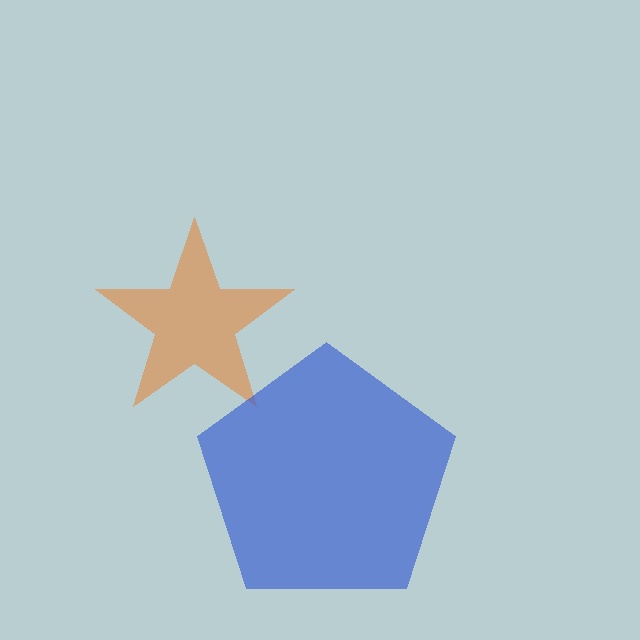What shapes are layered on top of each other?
The layered shapes are: an orange star, a blue pentagon.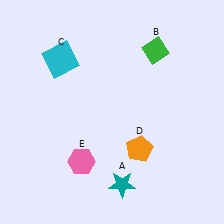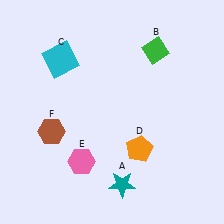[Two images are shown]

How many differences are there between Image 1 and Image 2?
There is 1 difference between the two images.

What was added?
A brown hexagon (F) was added in Image 2.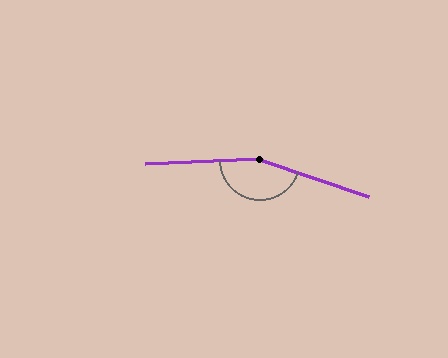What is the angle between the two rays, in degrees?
Approximately 160 degrees.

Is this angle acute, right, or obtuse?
It is obtuse.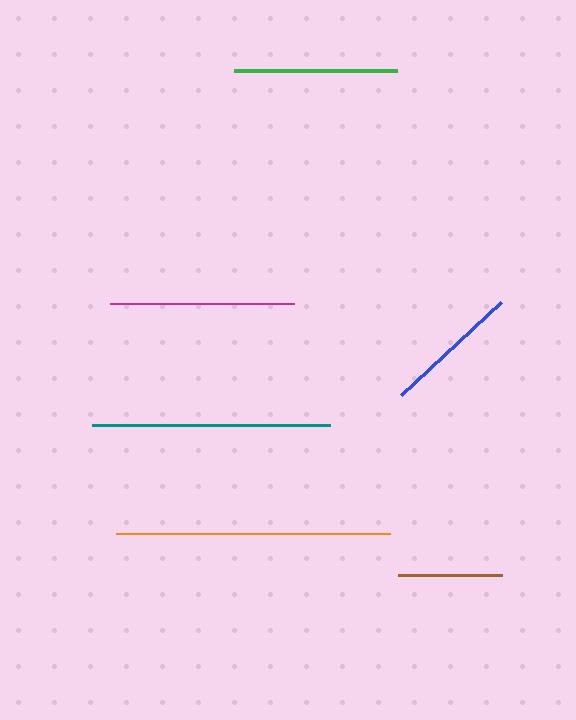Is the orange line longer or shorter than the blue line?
The orange line is longer than the blue line.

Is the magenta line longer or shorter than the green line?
The magenta line is longer than the green line.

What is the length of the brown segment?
The brown segment is approximately 104 pixels long.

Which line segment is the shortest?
The brown line is the shortest at approximately 104 pixels.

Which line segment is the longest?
The orange line is the longest at approximately 274 pixels.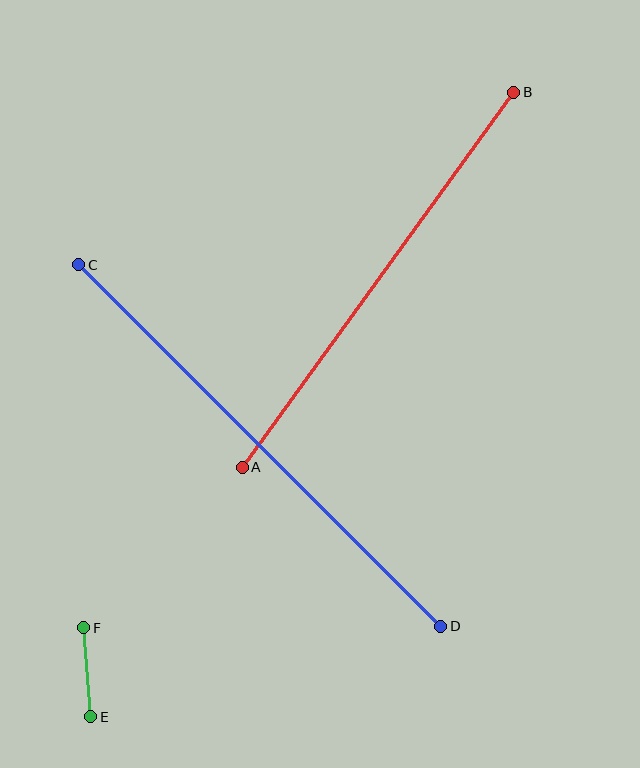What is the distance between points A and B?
The distance is approximately 463 pixels.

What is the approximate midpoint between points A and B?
The midpoint is at approximately (378, 280) pixels.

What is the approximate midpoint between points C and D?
The midpoint is at approximately (260, 446) pixels.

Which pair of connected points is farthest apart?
Points C and D are farthest apart.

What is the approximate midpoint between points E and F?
The midpoint is at approximately (87, 672) pixels.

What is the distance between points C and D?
The distance is approximately 511 pixels.